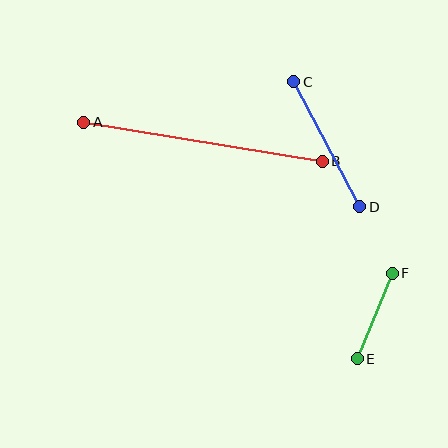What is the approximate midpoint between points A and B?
The midpoint is at approximately (203, 142) pixels.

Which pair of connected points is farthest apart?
Points A and B are farthest apart.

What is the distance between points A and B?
The distance is approximately 242 pixels.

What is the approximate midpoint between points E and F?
The midpoint is at approximately (375, 316) pixels.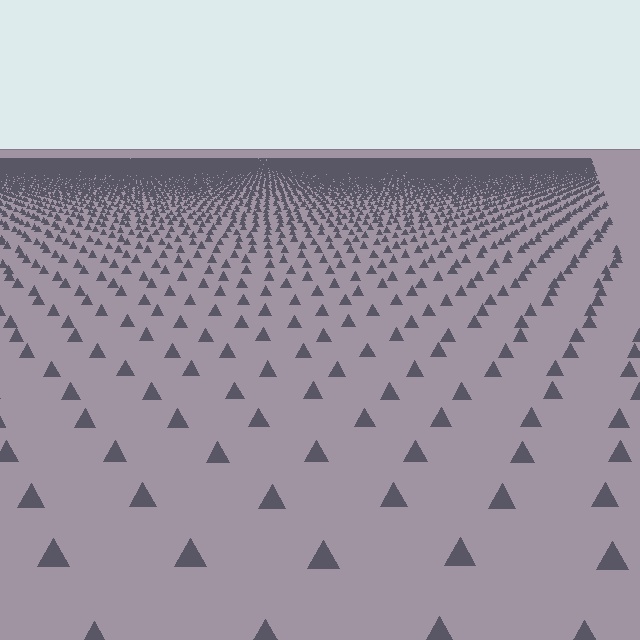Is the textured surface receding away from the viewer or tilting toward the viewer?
The surface is receding away from the viewer. Texture elements get smaller and denser toward the top.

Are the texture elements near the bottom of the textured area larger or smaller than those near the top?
Larger. Near the bottom, elements are closer to the viewer and appear at a bigger on-screen size.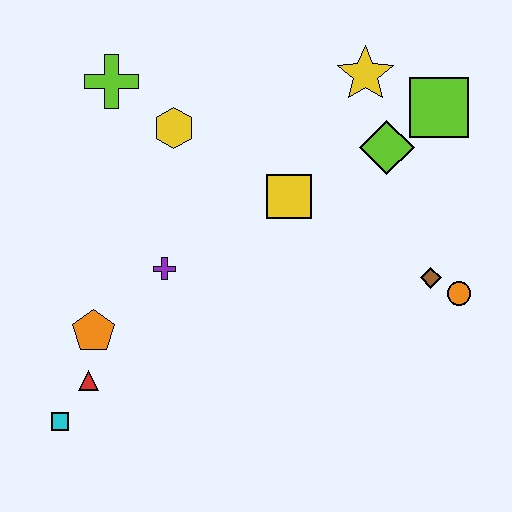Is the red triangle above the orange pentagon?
No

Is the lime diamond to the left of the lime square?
Yes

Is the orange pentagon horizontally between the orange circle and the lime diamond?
No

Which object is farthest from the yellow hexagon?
The orange circle is farthest from the yellow hexagon.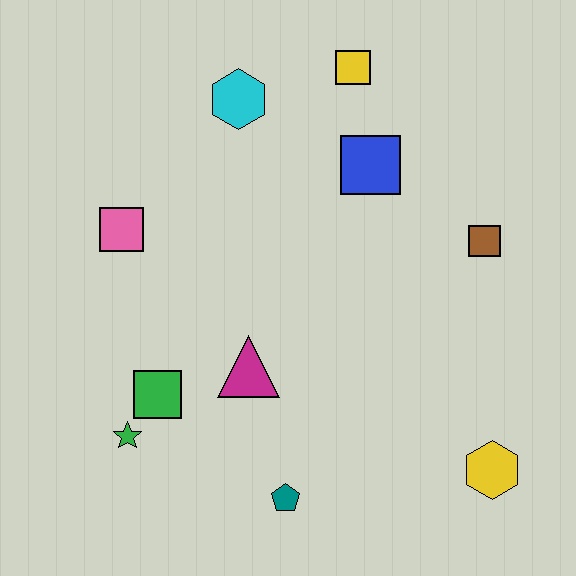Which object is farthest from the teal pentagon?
The yellow square is farthest from the teal pentagon.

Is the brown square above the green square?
Yes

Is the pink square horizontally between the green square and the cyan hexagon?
No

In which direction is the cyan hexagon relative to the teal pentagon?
The cyan hexagon is above the teal pentagon.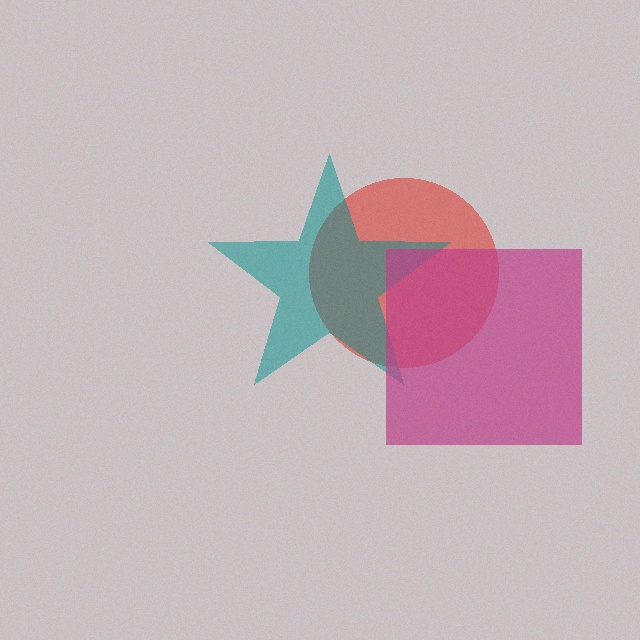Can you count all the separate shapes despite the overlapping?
Yes, there are 3 separate shapes.